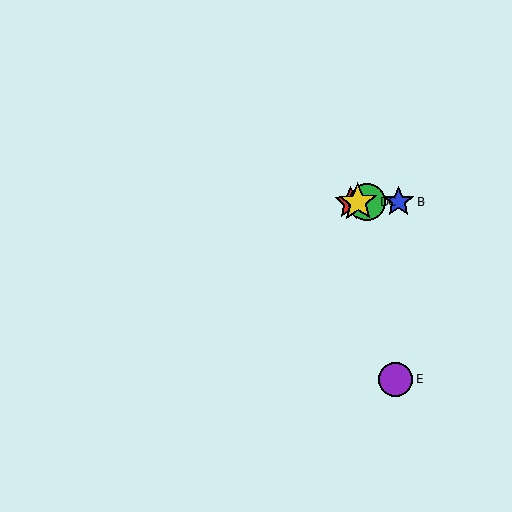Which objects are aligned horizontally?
Objects A, B, C, D are aligned horizontally.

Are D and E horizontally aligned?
No, D is at y≈202 and E is at y≈379.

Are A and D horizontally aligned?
Yes, both are at y≈202.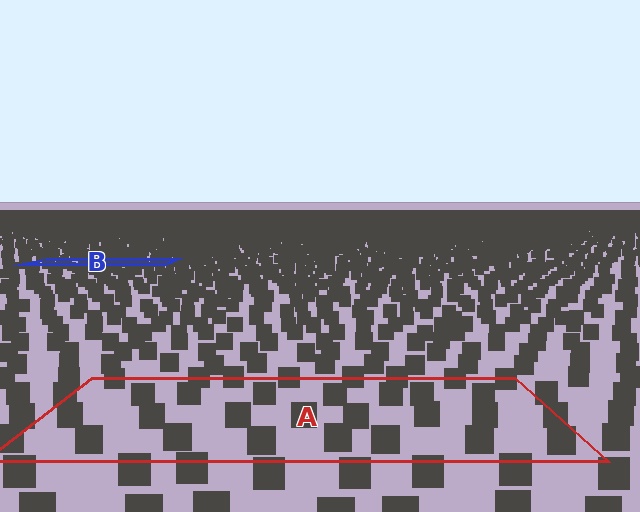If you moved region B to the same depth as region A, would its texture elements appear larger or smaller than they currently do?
They would appear larger. At a closer depth, the same texture elements are projected at a bigger on-screen size.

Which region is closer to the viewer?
Region A is closer. The texture elements there are larger and more spread out.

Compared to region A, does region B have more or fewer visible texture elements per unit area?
Region B has more texture elements per unit area — they are packed more densely because it is farther away.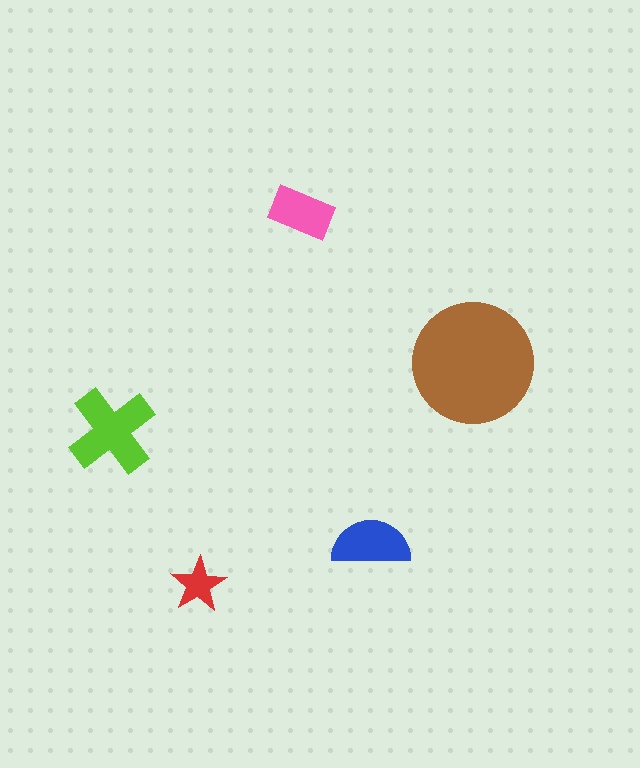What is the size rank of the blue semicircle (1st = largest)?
3rd.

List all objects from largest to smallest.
The brown circle, the lime cross, the blue semicircle, the pink rectangle, the red star.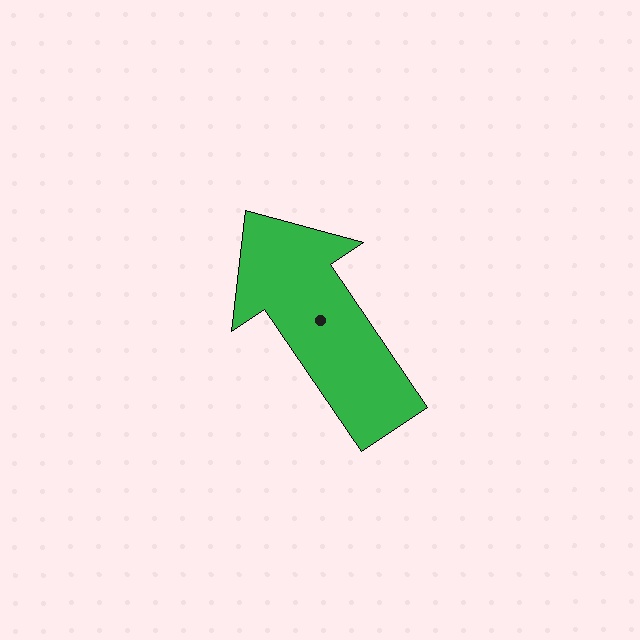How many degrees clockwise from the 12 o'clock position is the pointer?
Approximately 326 degrees.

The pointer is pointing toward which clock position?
Roughly 11 o'clock.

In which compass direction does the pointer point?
Northwest.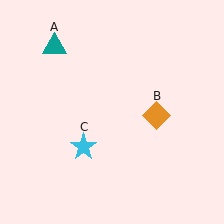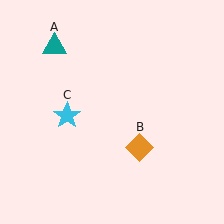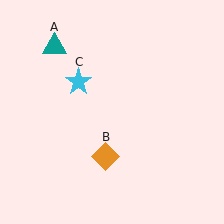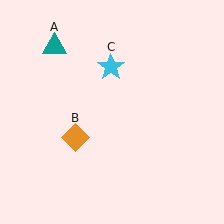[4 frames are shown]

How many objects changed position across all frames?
2 objects changed position: orange diamond (object B), cyan star (object C).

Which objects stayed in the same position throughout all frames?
Teal triangle (object A) remained stationary.